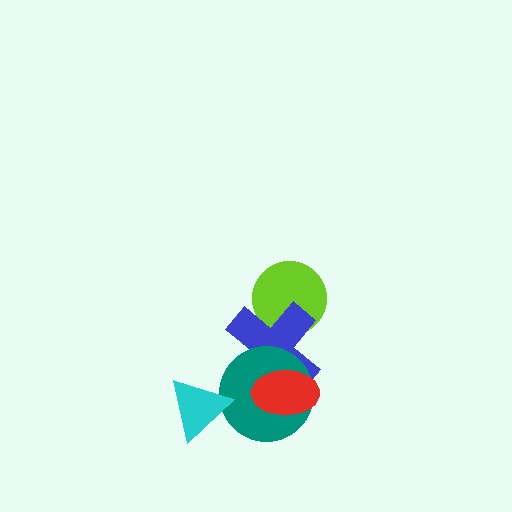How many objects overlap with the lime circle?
1 object overlaps with the lime circle.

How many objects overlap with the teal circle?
3 objects overlap with the teal circle.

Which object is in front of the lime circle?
The blue cross is in front of the lime circle.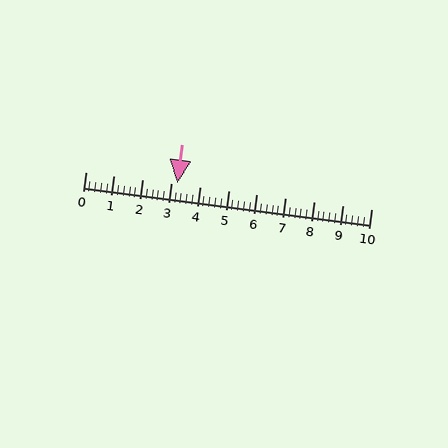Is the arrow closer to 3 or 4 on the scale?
The arrow is closer to 3.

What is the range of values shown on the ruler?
The ruler shows values from 0 to 10.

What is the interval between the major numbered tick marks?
The major tick marks are spaced 1 units apart.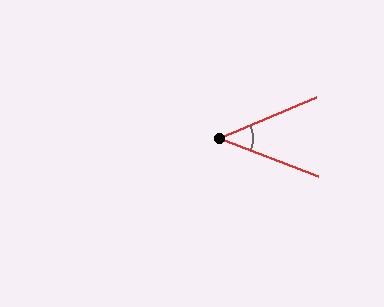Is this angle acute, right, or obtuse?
It is acute.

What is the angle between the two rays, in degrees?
Approximately 44 degrees.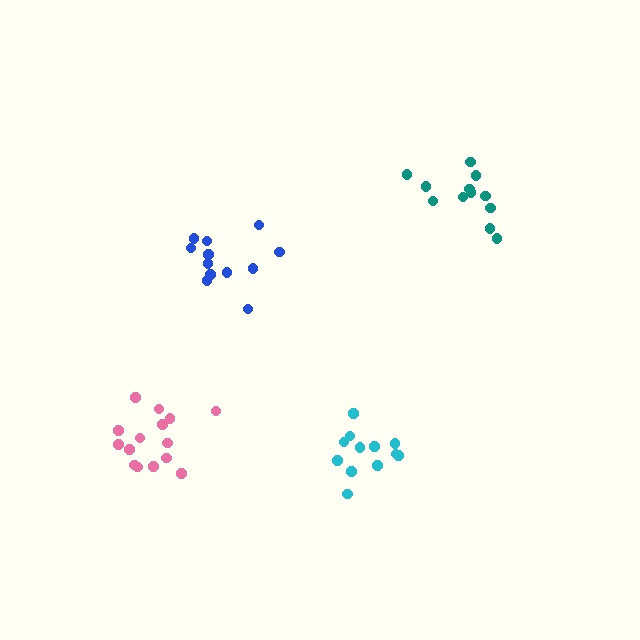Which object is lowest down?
The cyan cluster is bottommost.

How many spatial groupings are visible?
There are 4 spatial groupings.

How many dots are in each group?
Group 1: 12 dots, Group 2: 12 dots, Group 3: 15 dots, Group 4: 12 dots (51 total).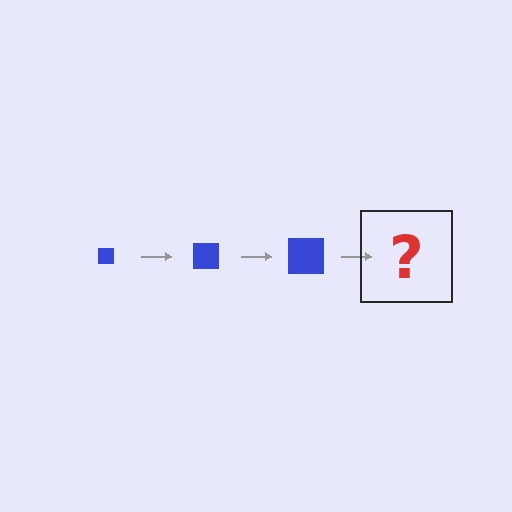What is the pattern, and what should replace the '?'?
The pattern is that the square gets progressively larger each step. The '?' should be a blue square, larger than the previous one.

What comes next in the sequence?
The next element should be a blue square, larger than the previous one.